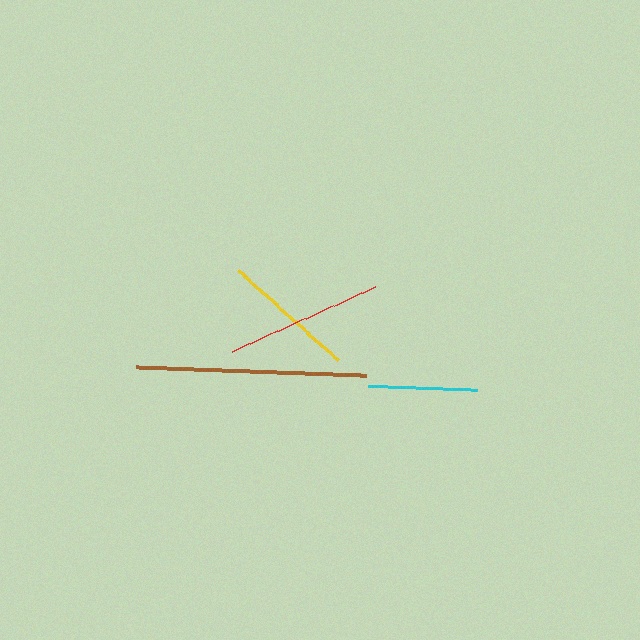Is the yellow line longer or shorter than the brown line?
The brown line is longer than the yellow line.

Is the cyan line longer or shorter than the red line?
The red line is longer than the cyan line.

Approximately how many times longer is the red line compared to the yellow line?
The red line is approximately 1.2 times the length of the yellow line.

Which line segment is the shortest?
The cyan line is the shortest at approximately 109 pixels.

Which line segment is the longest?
The brown line is the longest at approximately 230 pixels.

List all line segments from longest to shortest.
From longest to shortest: brown, red, yellow, cyan.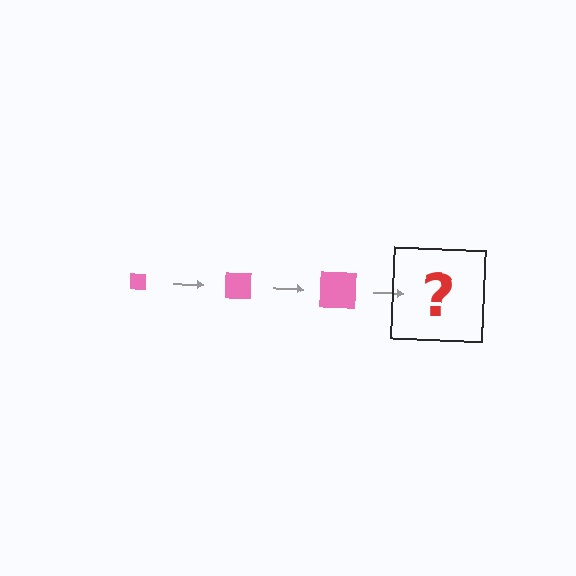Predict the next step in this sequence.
The next step is a pink square, larger than the previous one.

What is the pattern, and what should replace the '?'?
The pattern is that the square gets progressively larger each step. The '?' should be a pink square, larger than the previous one.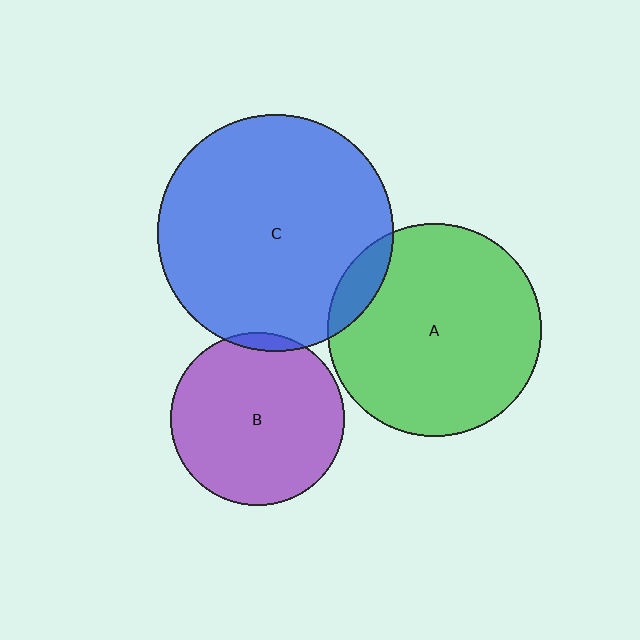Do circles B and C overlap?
Yes.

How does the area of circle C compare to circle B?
Approximately 1.9 times.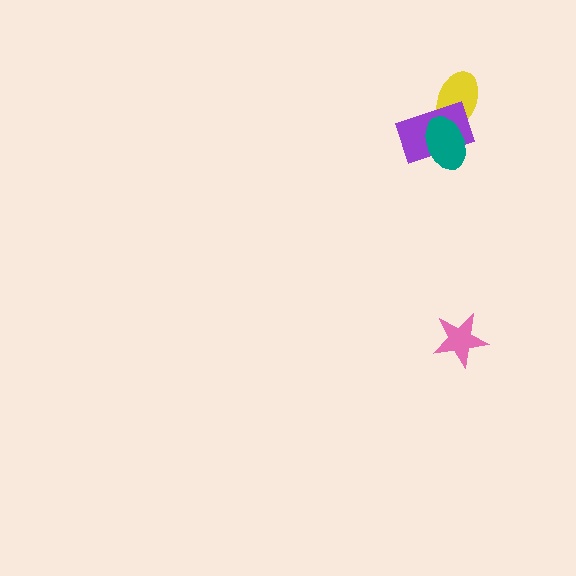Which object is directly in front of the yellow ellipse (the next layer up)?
The purple rectangle is directly in front of the yellow ellipse.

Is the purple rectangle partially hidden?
Yes, it is partially covered by another shape.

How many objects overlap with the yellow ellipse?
2 objects overlap with the yellow ellipse.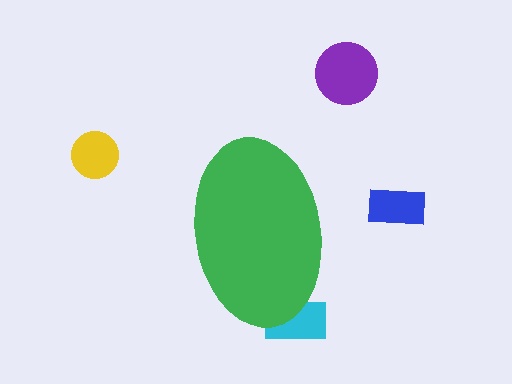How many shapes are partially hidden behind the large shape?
1 shape is partially hidden.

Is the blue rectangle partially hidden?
No, the blue rectangle is fully visible.